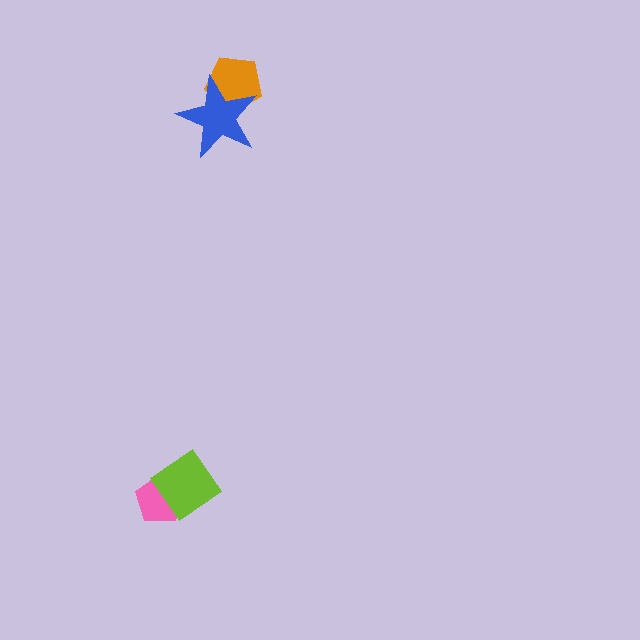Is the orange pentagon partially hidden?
Yes, it is partially covered by another shape.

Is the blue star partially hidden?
No, no other shape covers it.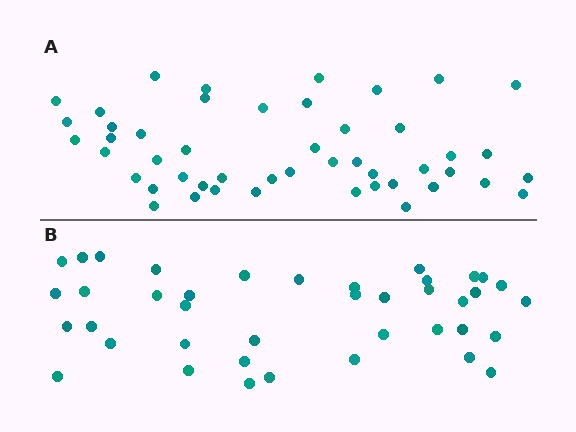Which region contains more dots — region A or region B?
Region A (the top region) has more dots.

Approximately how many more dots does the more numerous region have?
Region A has roughly 8 or so more dots than region B.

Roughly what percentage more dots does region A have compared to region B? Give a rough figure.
About 20% more.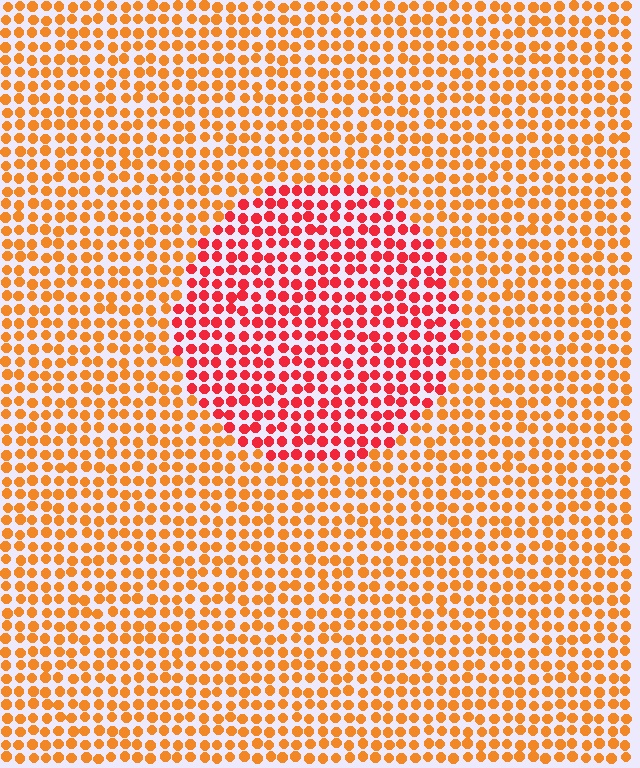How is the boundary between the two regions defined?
The boundary is defined purely by a slight shift in hue (about 34 degrees). Spacing, size, and orientation are identical on both sides.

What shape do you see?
I see a circle.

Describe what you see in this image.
The image is filled with small orange elements in a uniform arrangement. A circle-shaped region is visible where the elements are tinted to a slightly different hue, forming a subtle color boundary.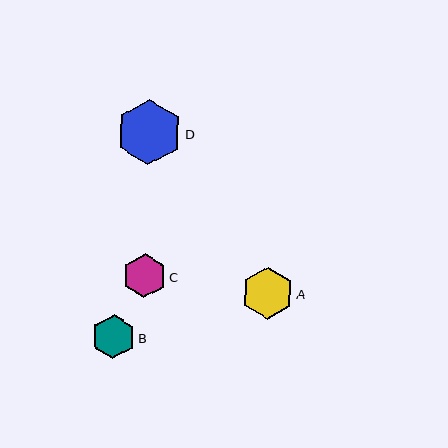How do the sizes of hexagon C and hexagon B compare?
Hexagon C and hexagon B are approximately the same size.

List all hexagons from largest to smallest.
From largest to smallest: D, A, C, B.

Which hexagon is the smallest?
Hexagon B is the smallest with a size of approximately 44 pixels.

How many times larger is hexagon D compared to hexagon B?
Hexagon D is approximately 1.5 times the size of hexagon B.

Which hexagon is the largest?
Hexagon D is the largest with a size of approximately 66 pixels.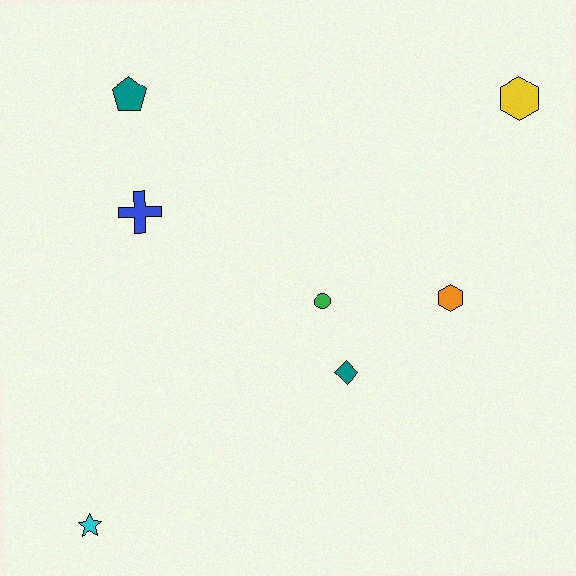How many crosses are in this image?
There is 1 cross.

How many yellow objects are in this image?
There is 1 yellow object.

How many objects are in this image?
There are 7 objects.